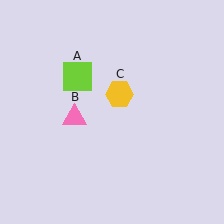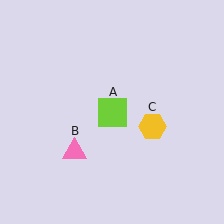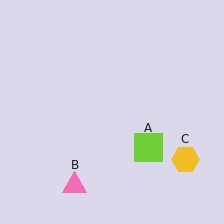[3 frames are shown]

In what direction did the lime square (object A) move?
The lime square (object A) moved down and to the right.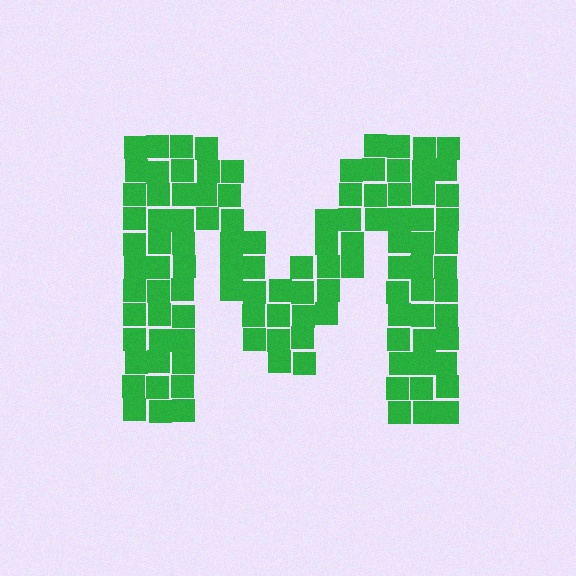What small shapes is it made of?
It is made of small squares.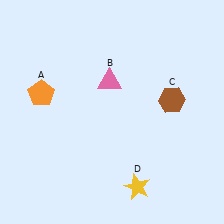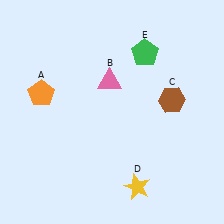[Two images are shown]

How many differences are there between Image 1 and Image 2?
There is 1 difference between the two images.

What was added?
A green pentagon (E) was added in Image 2.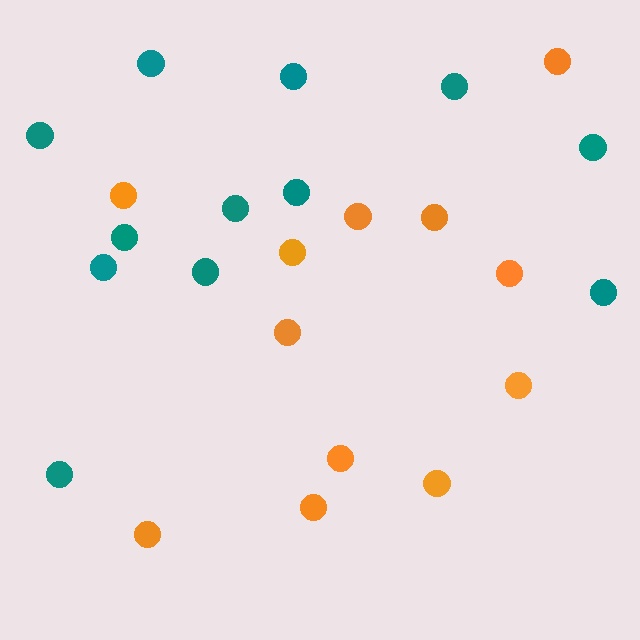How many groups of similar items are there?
There are 2 groups: one group of orange circles (12) and one group of teal circles (12).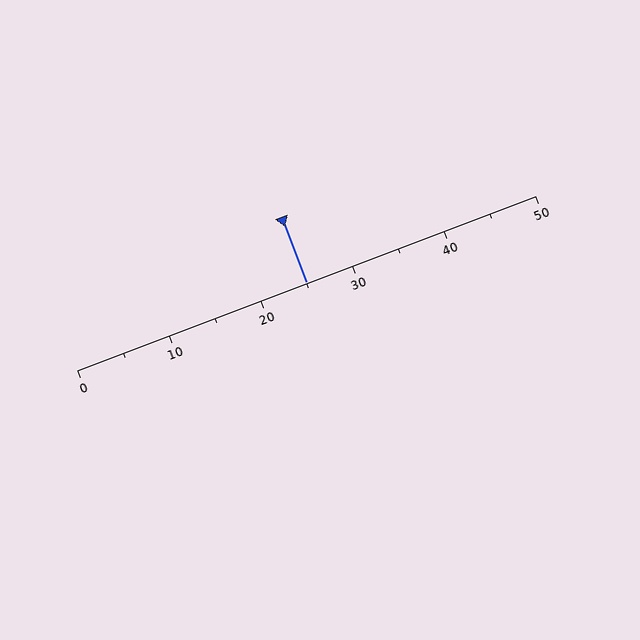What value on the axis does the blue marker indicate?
The marker indicates approximately 25.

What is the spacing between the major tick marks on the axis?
The major ticks are spaced 10 apart.